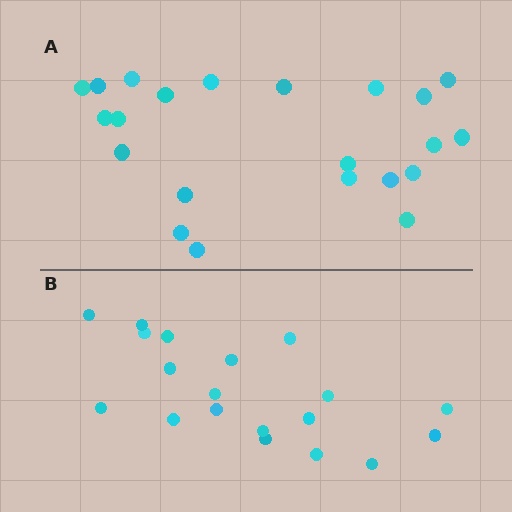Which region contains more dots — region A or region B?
Region A (the top region) has more dots.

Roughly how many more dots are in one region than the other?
Region A has just a few more — roughly 2 or 3 more dots than region B.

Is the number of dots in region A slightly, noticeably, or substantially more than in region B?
Region A has only slightly more — the two regions are fairly close. The ratio is roughly 1.2 to 1.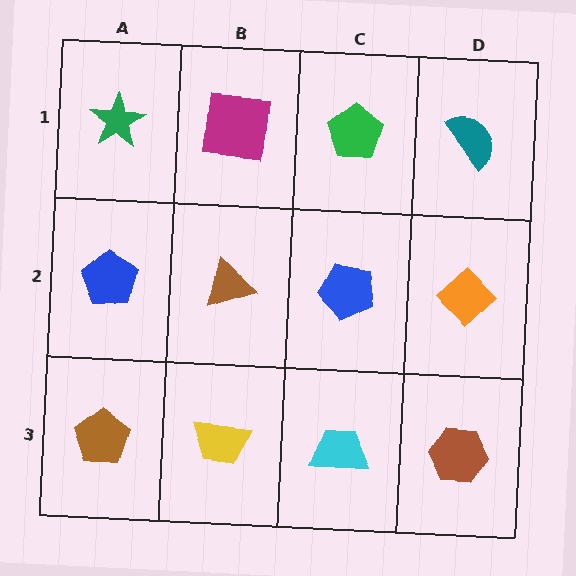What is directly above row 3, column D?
An orange diamond.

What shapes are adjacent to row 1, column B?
A brown triangle (row 2, column B), a green star (row 1, column A), a green pentagon (row 1, column C).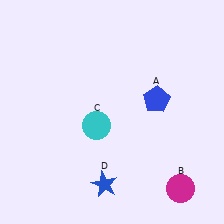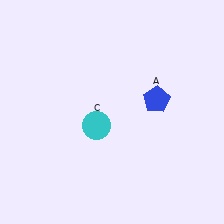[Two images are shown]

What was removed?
The blue star (D), the magenta circle (B) were removed in Image 2.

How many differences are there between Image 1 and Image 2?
There are 2 differences between the two images.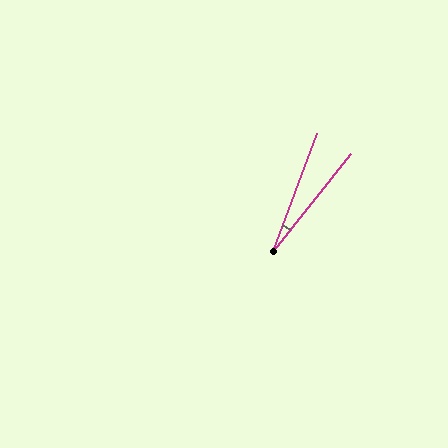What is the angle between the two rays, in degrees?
Approximately 18 degrees.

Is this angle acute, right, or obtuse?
It is acute.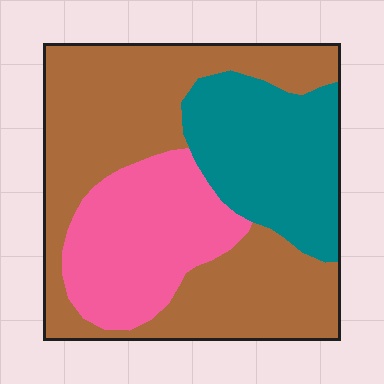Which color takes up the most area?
Brown, at roughly 50%.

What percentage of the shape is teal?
Teal takes up about one quarter (1/4) of the shape.